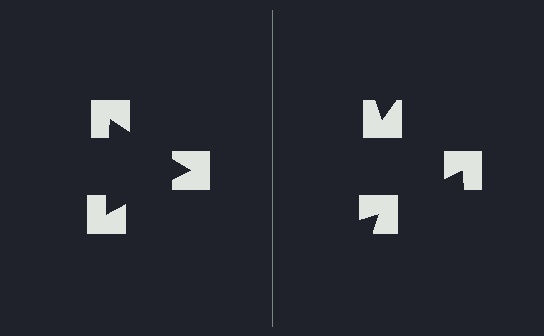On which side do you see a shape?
An illusory triangle appears on the left side. On the right side the wedge cuts are rotated, so no coherent shape forms.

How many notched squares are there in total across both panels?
6 — 3 on each side.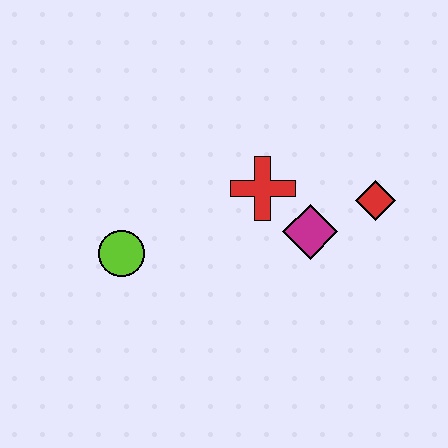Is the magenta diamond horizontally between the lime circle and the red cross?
No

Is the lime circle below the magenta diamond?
Yes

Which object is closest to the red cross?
The magenta diamond is closest to the red cross.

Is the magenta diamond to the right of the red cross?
Yes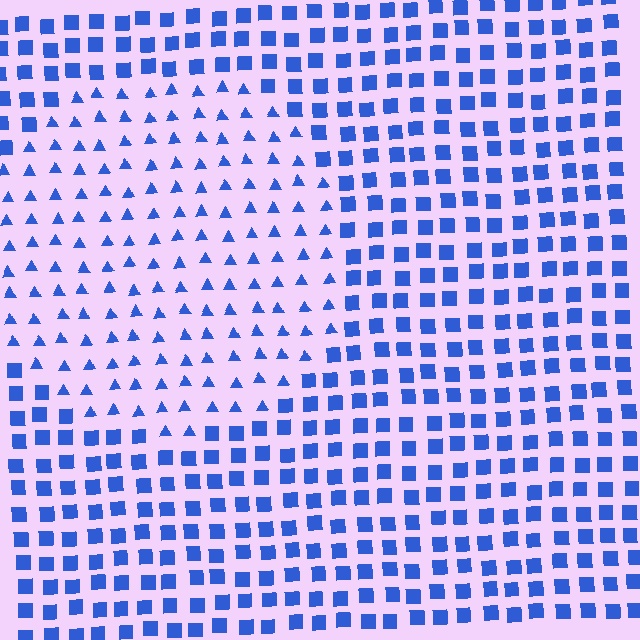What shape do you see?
I see a circle.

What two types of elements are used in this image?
The image uses triangles inside the circle region and squares outside it.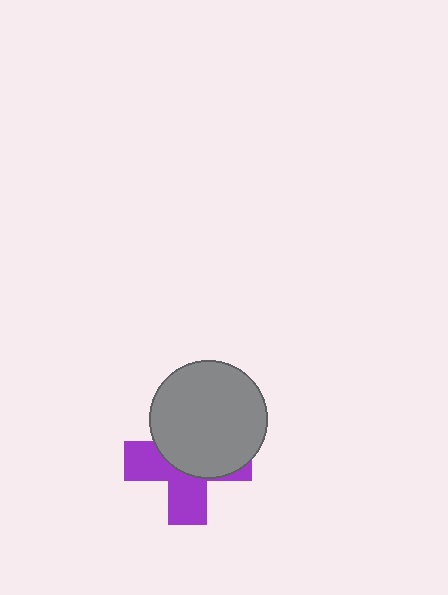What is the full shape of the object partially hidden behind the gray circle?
The partially hidden object is a purple cross.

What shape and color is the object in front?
The object in front is a gray circle.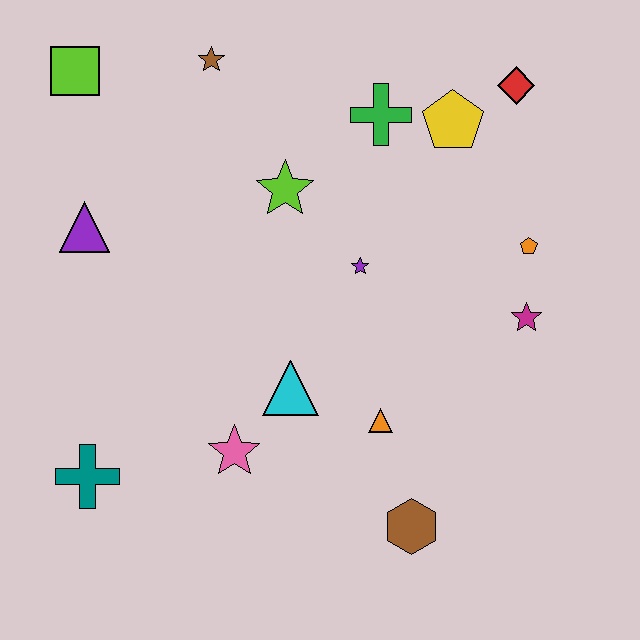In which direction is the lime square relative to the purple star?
The lime square is to the left of the purple star.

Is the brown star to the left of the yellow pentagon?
Yes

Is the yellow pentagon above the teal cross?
Yes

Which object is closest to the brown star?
The lime square is closest to the brown star.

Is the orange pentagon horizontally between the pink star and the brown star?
No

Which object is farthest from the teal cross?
The red diamond is farthest from the teal cross.